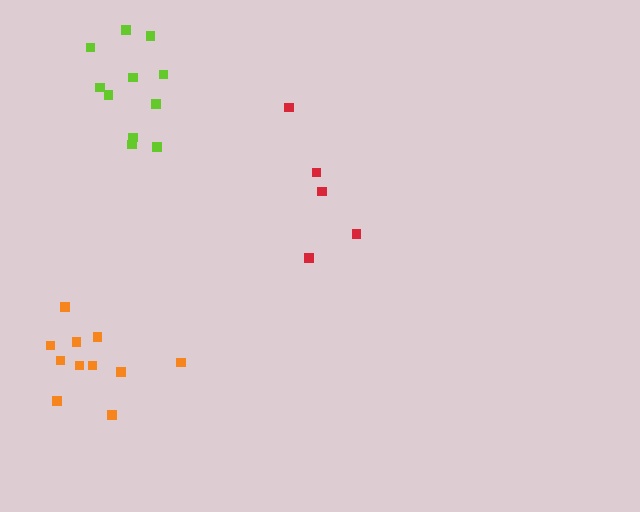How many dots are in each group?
Group 1: 11 dots, Group 2: 5 dots, Group 3: 11 dots (27 total).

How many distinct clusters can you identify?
There are 3 distinct clusters.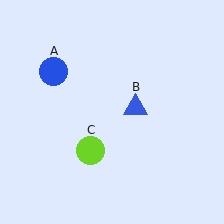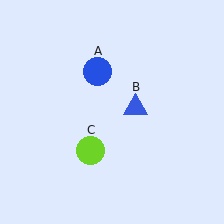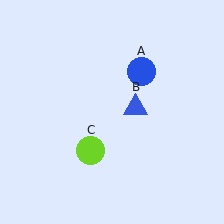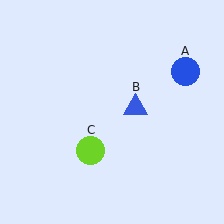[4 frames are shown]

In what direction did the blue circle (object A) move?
The blue circle (object A) moved right.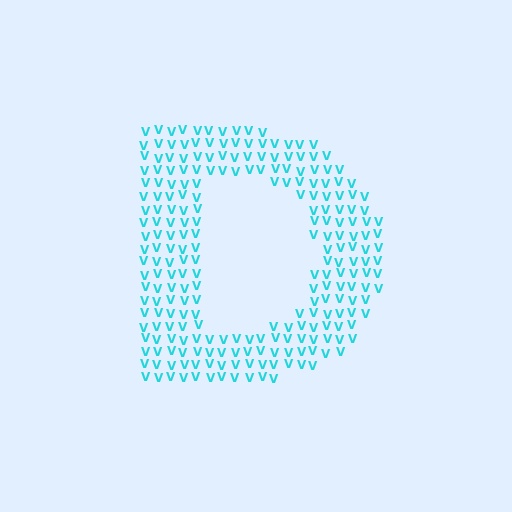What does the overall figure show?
The overall figure shows the letter D.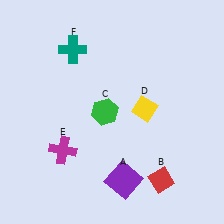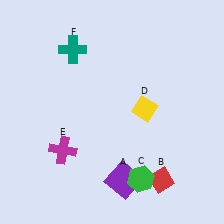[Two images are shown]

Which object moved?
The green hexagon (C) moved down.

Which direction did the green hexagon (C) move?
The green hexagon (C) moved down.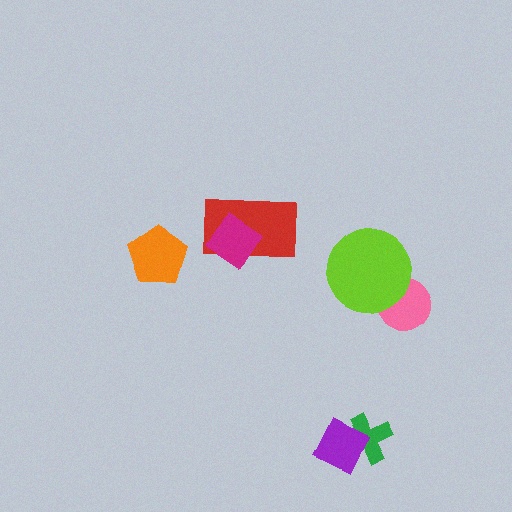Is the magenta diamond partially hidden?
No, no other shape covers it.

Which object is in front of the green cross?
The purple diamond is in front of the green cross.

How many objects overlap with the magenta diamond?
1 object overlaps with the magenta diamond.